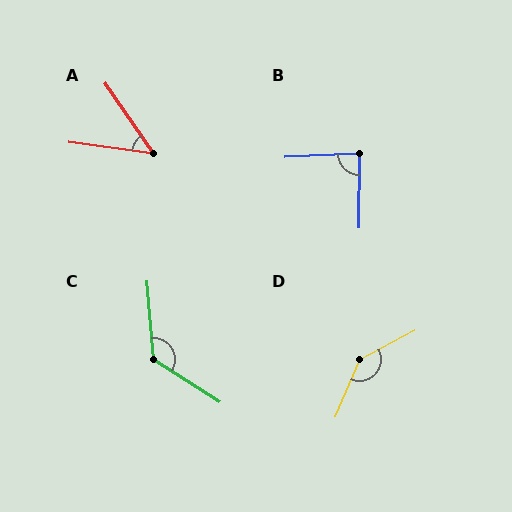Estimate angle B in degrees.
Approximately 87 degrees.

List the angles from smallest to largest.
A (47°), B (87°), C (128°), D (141°).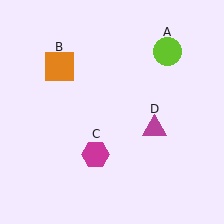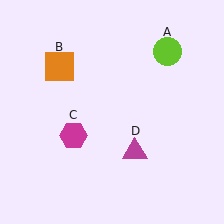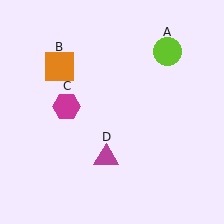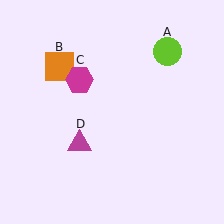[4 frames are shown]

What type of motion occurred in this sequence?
The magenta hexagon (object C), magenta triangle (object D) rotated clockwise around the center of the scene.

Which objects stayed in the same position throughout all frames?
Lime circle (object A) and orange square (object B) remained stationary.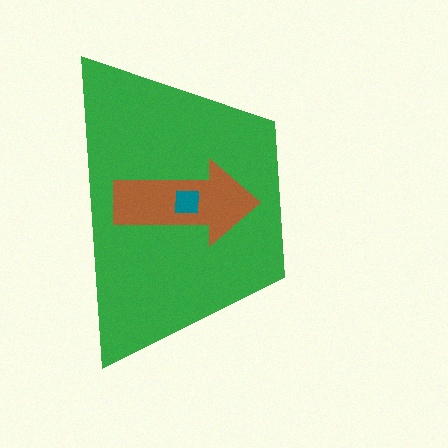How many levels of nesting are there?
3.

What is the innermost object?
The teal square.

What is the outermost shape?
The green trapezoid.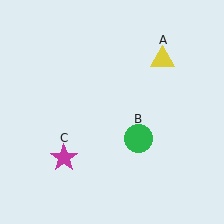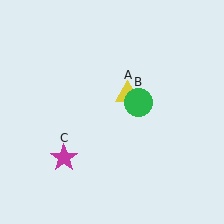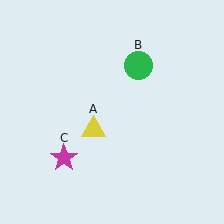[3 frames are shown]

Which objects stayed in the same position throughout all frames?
Magenta star (object C) remained stationary.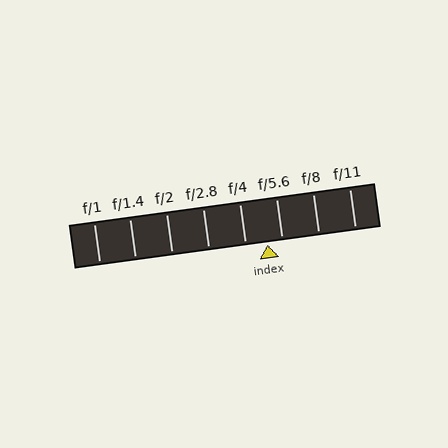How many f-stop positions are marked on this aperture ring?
There are 8 f-stop positions marked.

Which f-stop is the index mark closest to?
The index mark is closest to f/5.6.